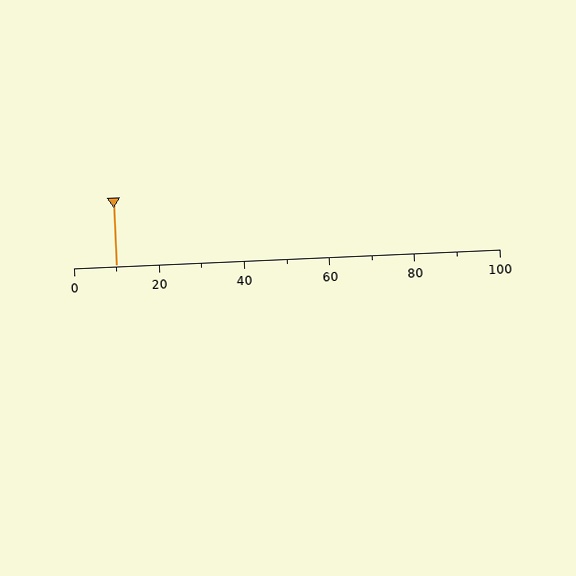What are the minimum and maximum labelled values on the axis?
The axis runs from 0 to 100.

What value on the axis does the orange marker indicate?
The marker indicates approximately 10.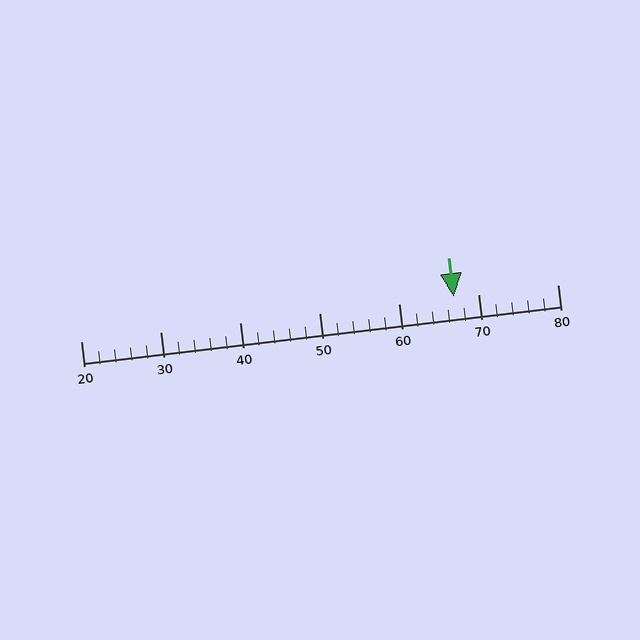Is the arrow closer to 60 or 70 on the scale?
The arrow is closer to 70.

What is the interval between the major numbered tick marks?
The major tick marks are spaced 10 units apart.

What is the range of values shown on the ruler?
The ruler shows values from 20 to 80.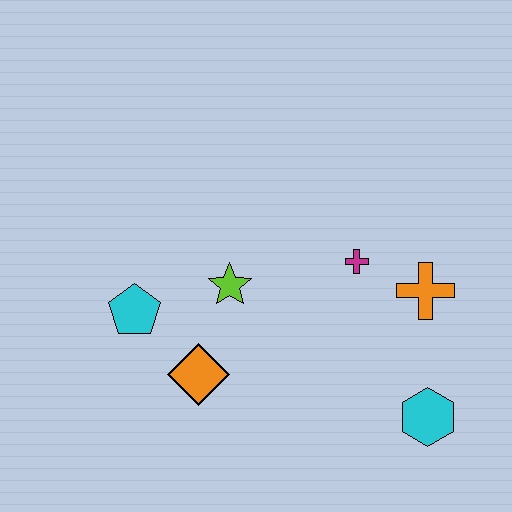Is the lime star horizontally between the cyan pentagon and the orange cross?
Yes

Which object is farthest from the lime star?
The cyan hexagon is farthest from the lime star.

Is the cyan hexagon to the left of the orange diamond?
No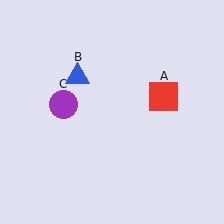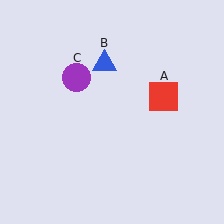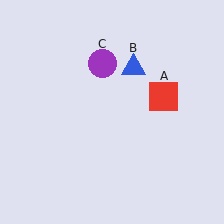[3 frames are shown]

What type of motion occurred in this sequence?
The blue triangle (object B), purple circle (object C) rotated clockwise around the center of the scene.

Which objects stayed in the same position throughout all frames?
Red square (object A) remained stationary.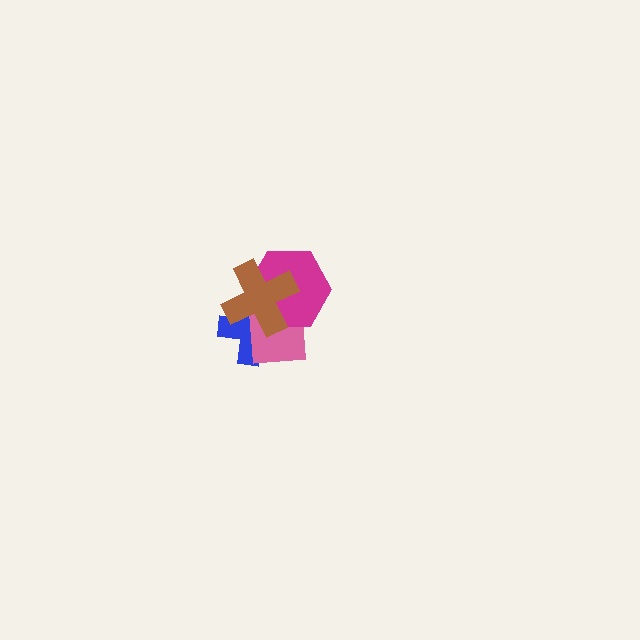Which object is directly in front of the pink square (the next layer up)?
The magenta hexagon is directly in front of the pink square.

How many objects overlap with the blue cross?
3 objects overlap with the blue cross.